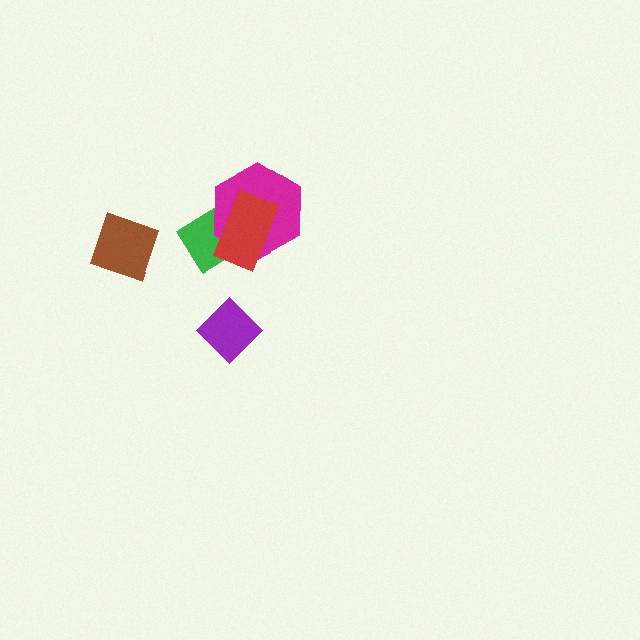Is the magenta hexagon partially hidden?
Yes, it is partially covered by another shape.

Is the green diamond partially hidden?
Yes, it is partially covered by another shape.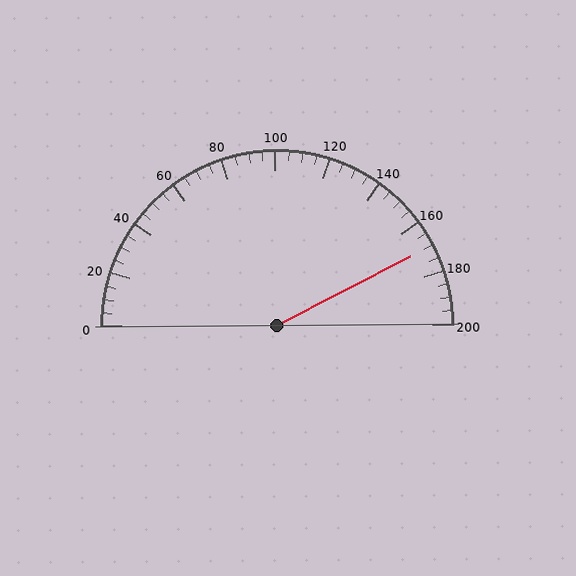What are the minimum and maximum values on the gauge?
The gauge ranges from 0 to 200.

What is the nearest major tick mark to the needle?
The nearest major tick mark is 160.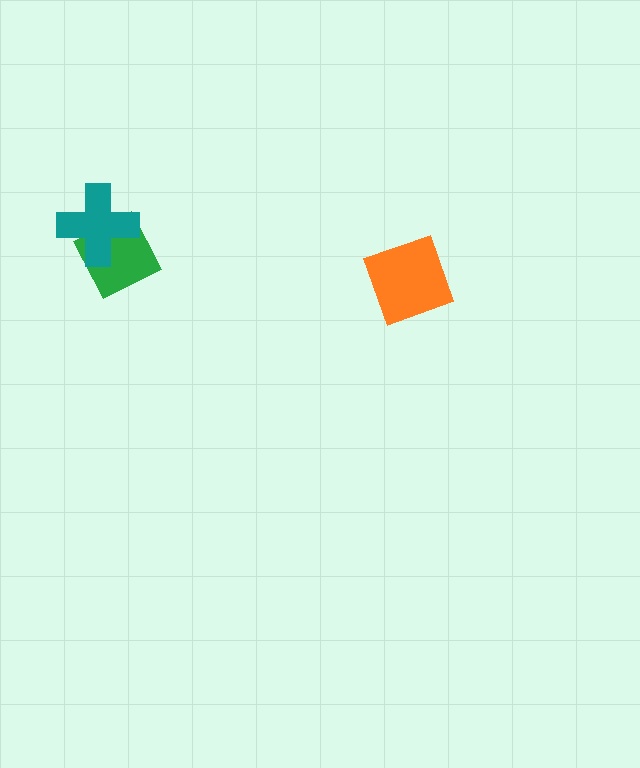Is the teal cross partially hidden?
No, no other shape covers it.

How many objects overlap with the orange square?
0 objects overlap with the orange square.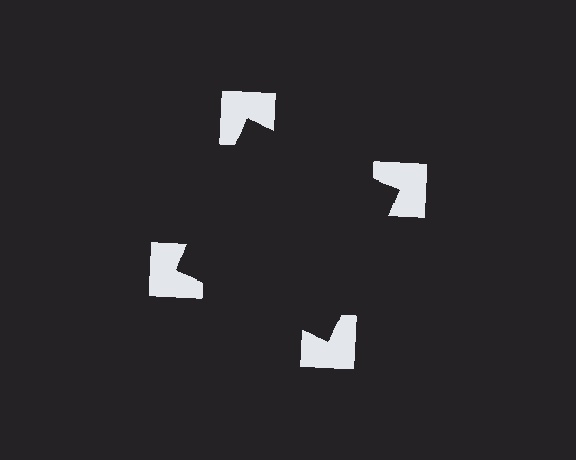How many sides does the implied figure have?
4 sides.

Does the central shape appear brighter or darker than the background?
It typically appears slightly darker than the background, even though no actual brightness change is drawn.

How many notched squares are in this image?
There are 4 — one at each vertex of the illusory square.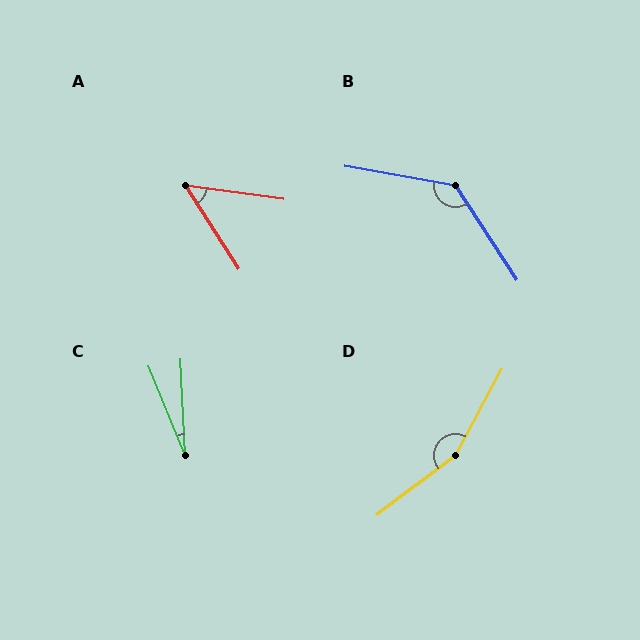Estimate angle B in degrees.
Approximately 133 degrees.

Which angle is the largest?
D, at approximately 155 degrees.